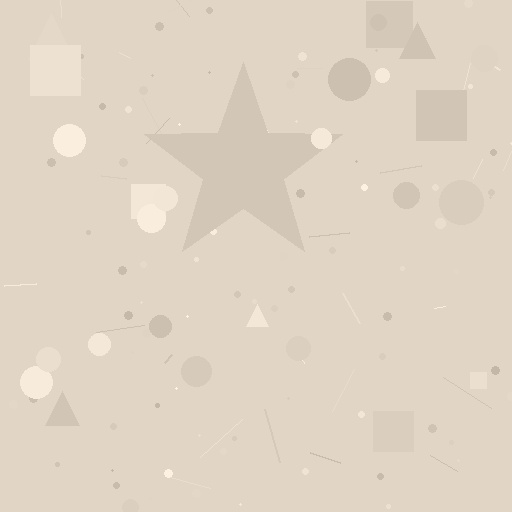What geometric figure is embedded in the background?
A star is embedded in the background.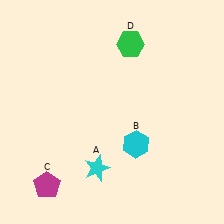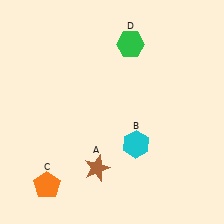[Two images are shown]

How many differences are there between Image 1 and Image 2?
There are 2 differences between the two images.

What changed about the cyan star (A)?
In Image 1, A is cyan. In Image 2, it changed to brown.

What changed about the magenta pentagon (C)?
In Image 1, C is magenta. In Image 2, it changed to orange.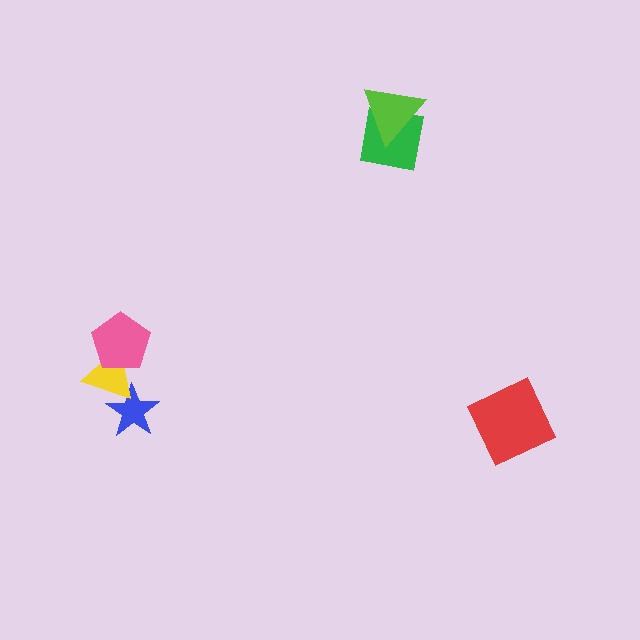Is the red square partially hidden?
No, no other shape covers it.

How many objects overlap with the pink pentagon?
1 object overlaps with the pink pentagon.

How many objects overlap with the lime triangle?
1 object overlaps with the lime triangle.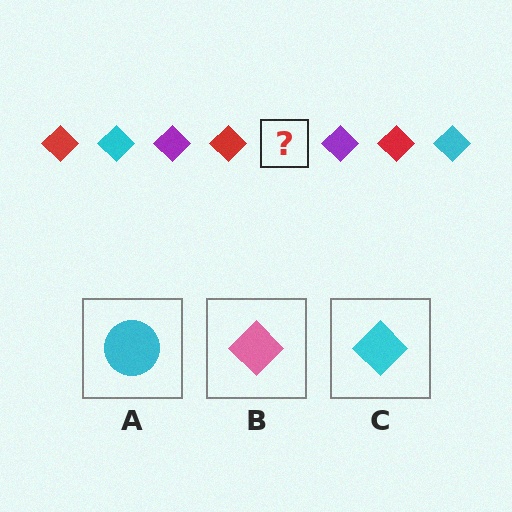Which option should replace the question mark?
Option C.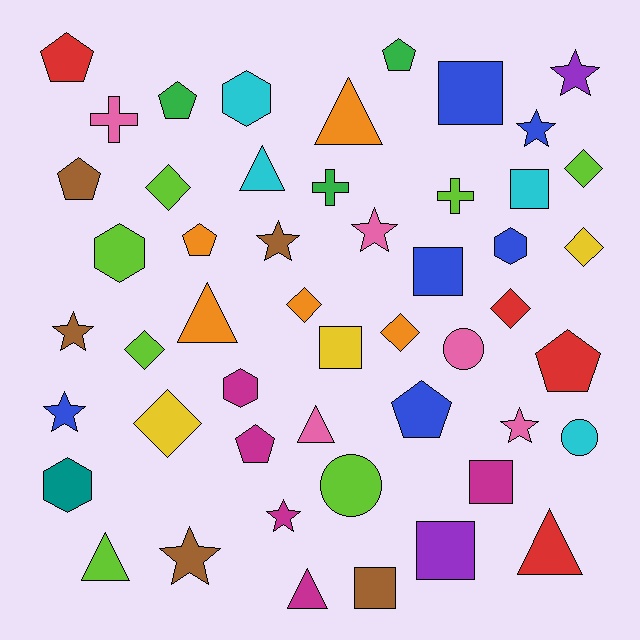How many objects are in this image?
There are 50 objects.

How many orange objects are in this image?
There are 5 orange objects.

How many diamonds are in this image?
There are 8 diamonds.